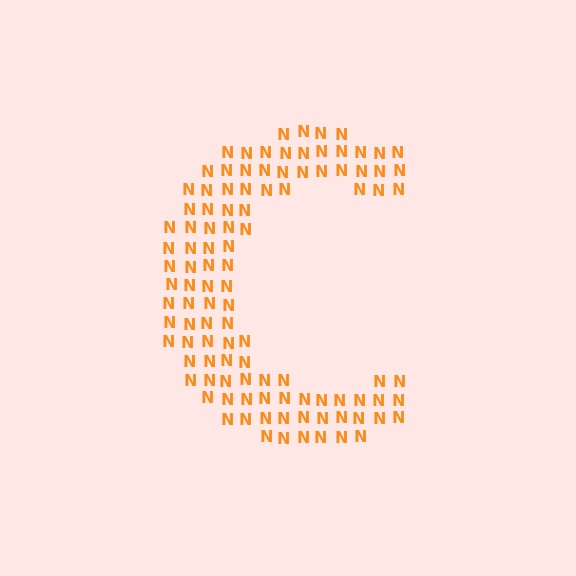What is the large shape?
The large shape is the letter C.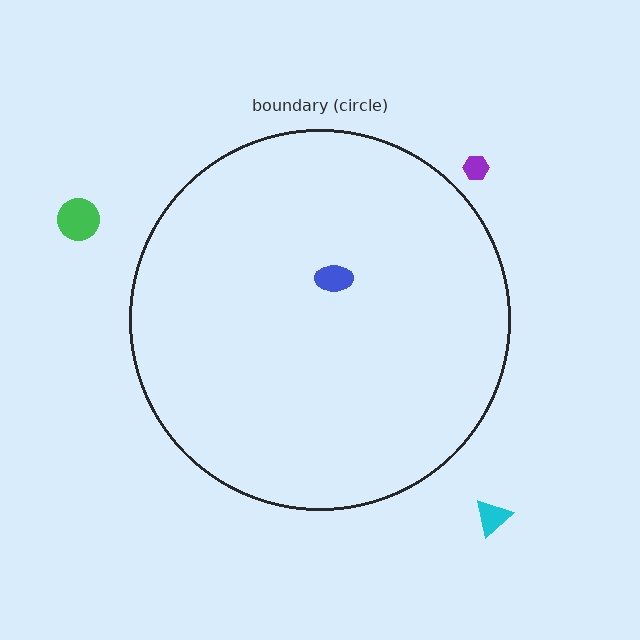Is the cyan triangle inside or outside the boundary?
Outside.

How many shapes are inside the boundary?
1 inside, 3 outside.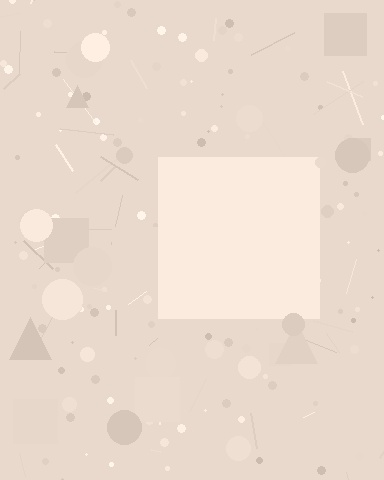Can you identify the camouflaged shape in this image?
The camouflaged shape is a square.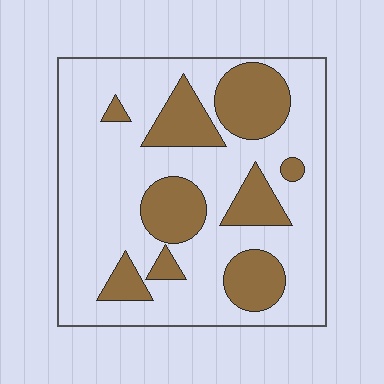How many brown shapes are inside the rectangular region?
9.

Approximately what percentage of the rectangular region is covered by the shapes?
Approximately 30%.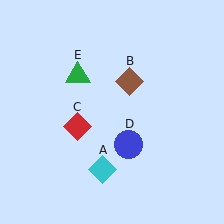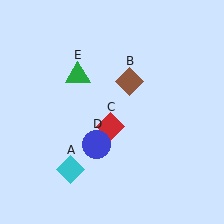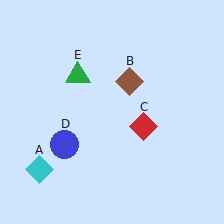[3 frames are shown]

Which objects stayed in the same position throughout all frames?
Brown diamond (object B) and green triangle (object E) remained stationary.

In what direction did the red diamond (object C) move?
The red diamond (object C) moved right.